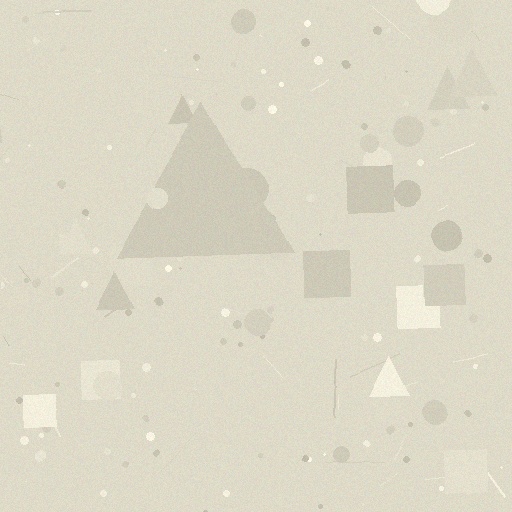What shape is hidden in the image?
A triangle is hidden in the image.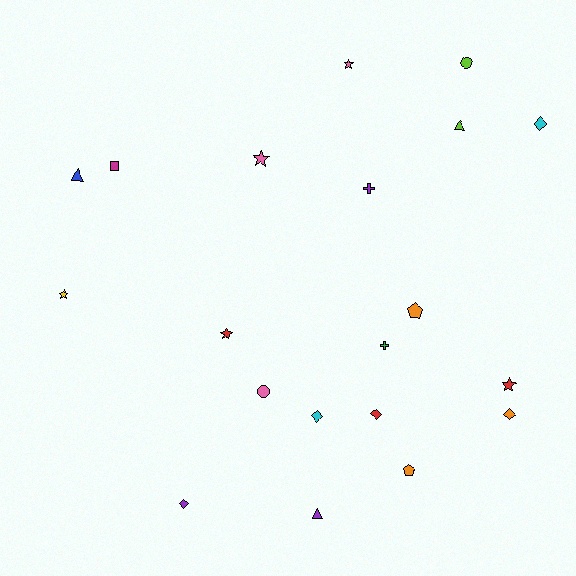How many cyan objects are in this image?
There are 2 cyan objects.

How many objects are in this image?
There are 20 objects.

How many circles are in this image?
There are 2 circles.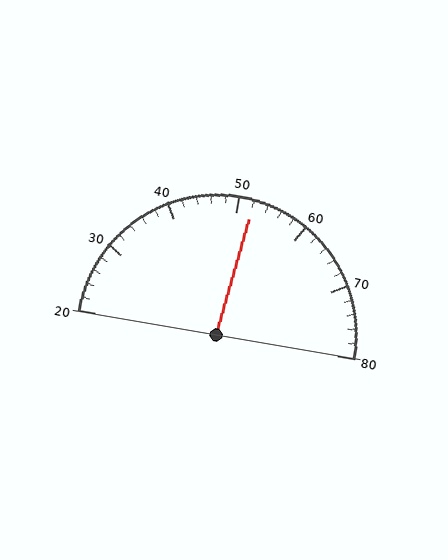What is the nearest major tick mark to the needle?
The nearest major tick mark is 50.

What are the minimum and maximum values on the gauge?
The gauge ranges from 20 to 80.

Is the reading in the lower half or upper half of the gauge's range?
The reading is in the upper half of the range (20 to 80).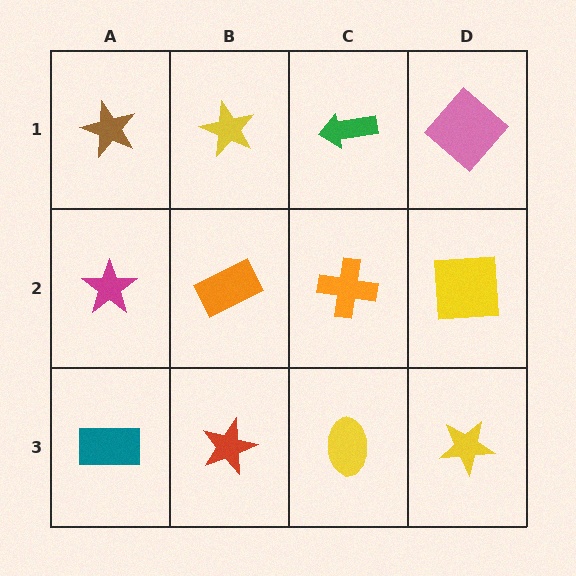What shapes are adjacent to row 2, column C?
A green arrow (row 1, column C), a yellow ellipse (row 3, column C), an orange rectangle (row 2, column B), a yellow square (row 2, column D).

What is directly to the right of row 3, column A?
A red star.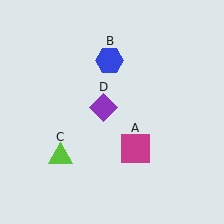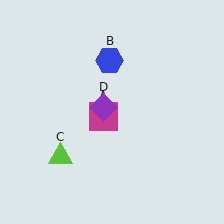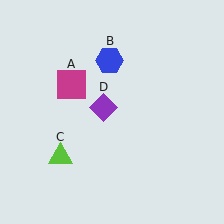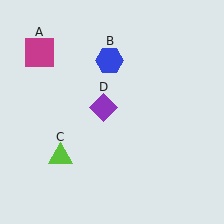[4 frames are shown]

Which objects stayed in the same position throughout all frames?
Blue hexagon (object B) and lime triangle (object C) and purple diamond (object D) remained stationary.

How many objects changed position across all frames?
1 object changed position: magenta square (object A).